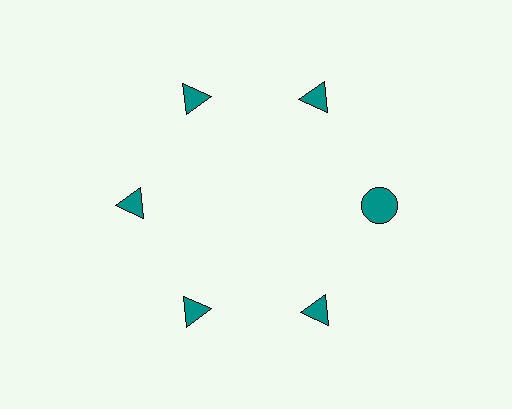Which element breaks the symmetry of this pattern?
The teal circle at roughly the 3 o'clock position breaks the symmetry. All other shapes are teal triangles.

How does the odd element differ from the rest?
It has a different shape: circle instead of triangle.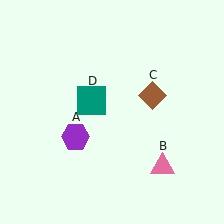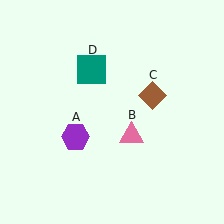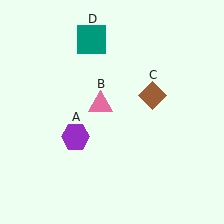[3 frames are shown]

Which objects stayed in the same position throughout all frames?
Purple hexagon (object A) and brown diamond (object C) remained stationary.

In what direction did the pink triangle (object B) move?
The pink triangle (object B) moved up and to the left.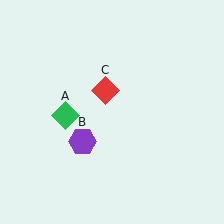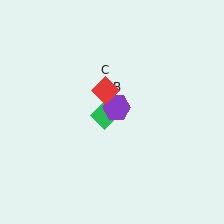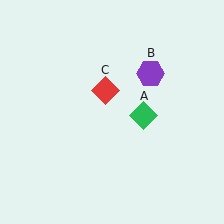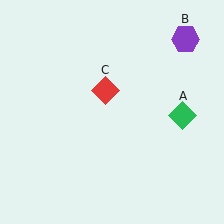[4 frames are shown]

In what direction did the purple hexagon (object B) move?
The purple hexagon (object B) moved up and to the right.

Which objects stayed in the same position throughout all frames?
Red diamond (object C) remained stationary.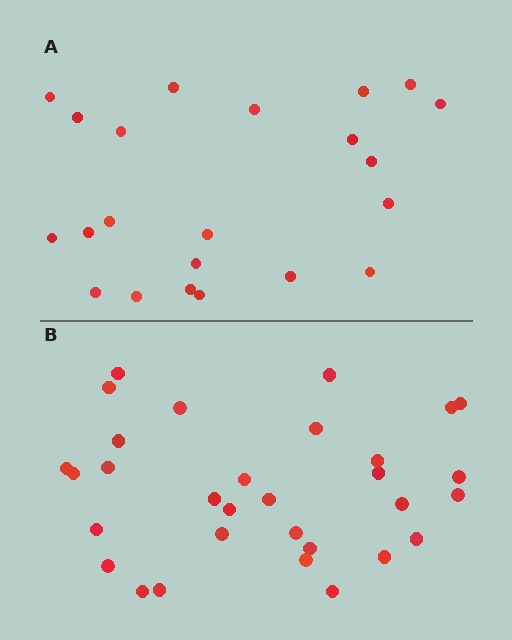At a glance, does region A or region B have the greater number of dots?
Region B (the bottom region) has more dots.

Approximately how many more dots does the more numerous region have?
Region B has roughly 8 or so more dots than region A.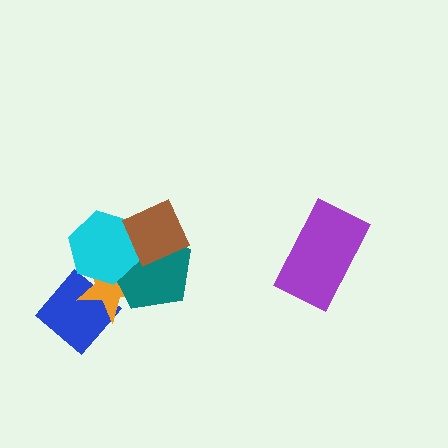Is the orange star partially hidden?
Yes, it is partially covered by another shape.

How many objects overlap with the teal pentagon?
4 objects overlap with the teal pentagon.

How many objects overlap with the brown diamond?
3 objects overlap with the brown diamond.